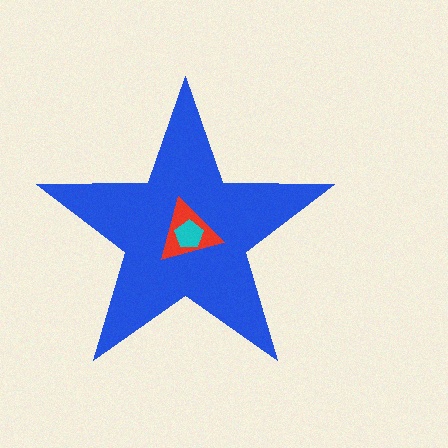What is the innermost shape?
The cyan pentagon.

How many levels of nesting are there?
3.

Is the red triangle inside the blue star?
Yes.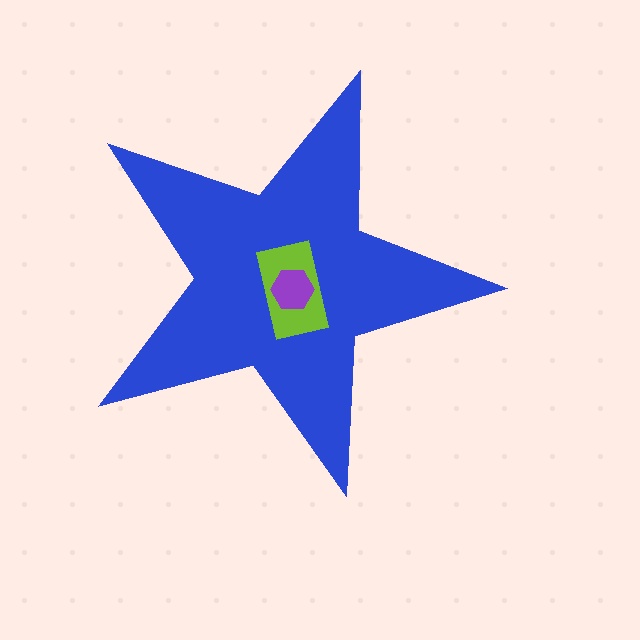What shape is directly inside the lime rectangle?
The purple hexagon.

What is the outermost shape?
The blue star.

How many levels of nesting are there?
3.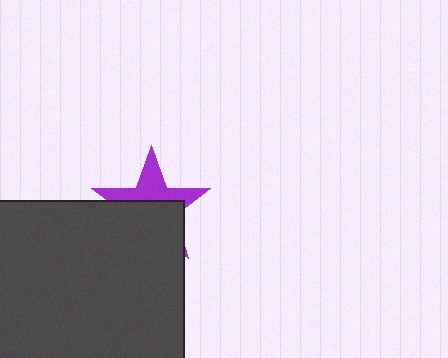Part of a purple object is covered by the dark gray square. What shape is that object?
It is a star.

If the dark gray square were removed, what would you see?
You would see the complete purple star.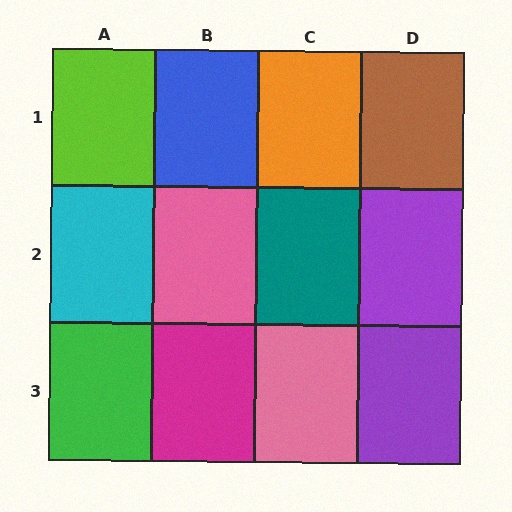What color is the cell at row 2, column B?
Pink.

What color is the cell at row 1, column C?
Orange.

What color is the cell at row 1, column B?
Blue.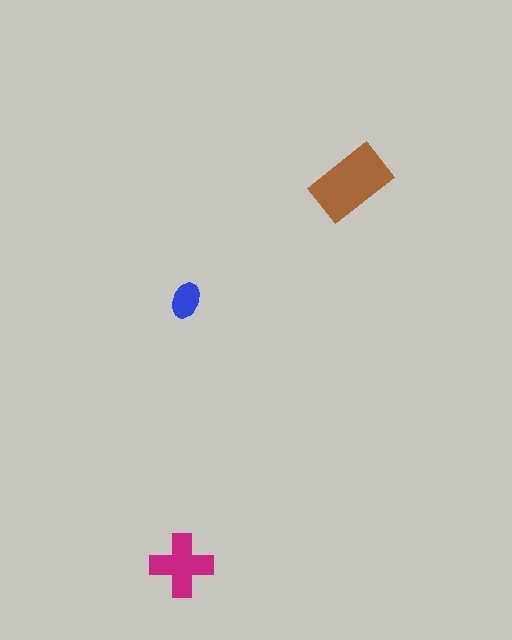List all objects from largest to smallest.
The brown rectangle, the magenta cross, the blue ellipse.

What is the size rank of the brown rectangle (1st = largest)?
1st.